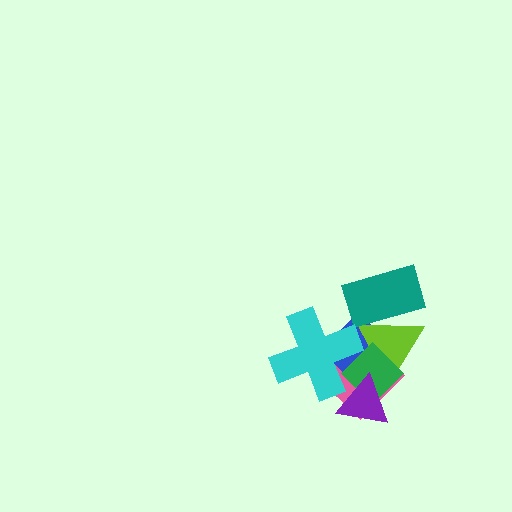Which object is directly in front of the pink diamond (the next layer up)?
The blue diamond is directly in front of the pink diamond.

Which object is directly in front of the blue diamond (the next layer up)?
The lime triangle is directly in front of the blue diamond.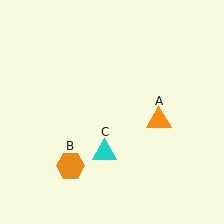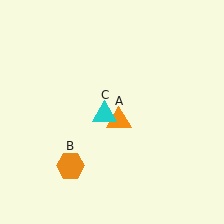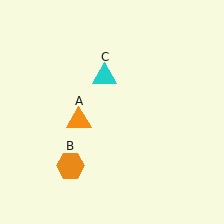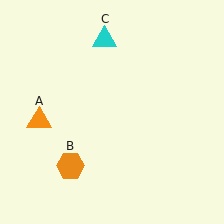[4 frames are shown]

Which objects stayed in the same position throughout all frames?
Orange hexagon (object B) remained stationary.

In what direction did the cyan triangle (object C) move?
The cyan triangle (object C) moved up.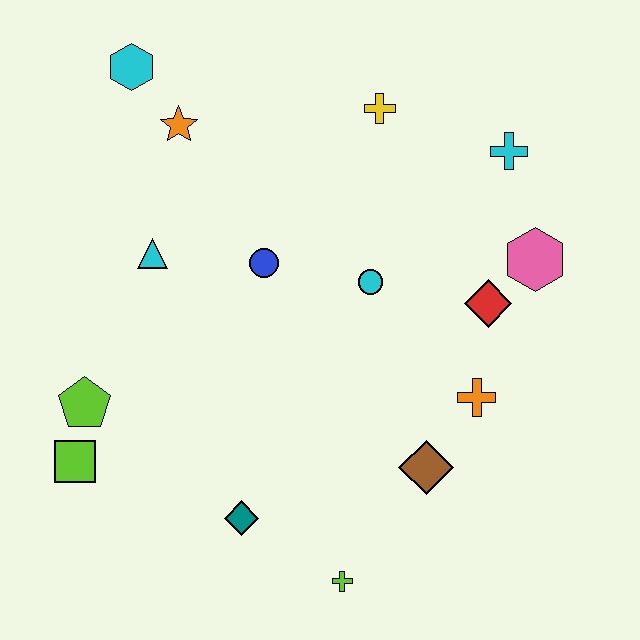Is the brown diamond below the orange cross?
Yes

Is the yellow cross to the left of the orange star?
No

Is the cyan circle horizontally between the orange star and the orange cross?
Yes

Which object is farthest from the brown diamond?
The cyan hexagon is farthest from the brown diamond.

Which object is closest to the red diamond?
The pink hexagon is closest to the red diamond.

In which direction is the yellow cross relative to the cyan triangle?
The yellow cross is to the right of the cyan triangle.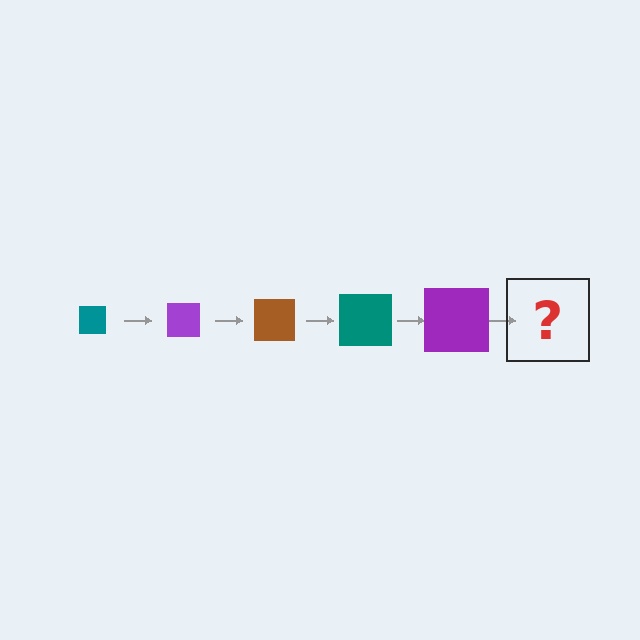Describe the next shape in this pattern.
It should be a brown square, larger than the previous one.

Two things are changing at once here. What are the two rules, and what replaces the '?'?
The two rules are that the square grows larger each step and the color cycles through teal, purple, and brown. The '?' should be a brown square, larger than the previous one.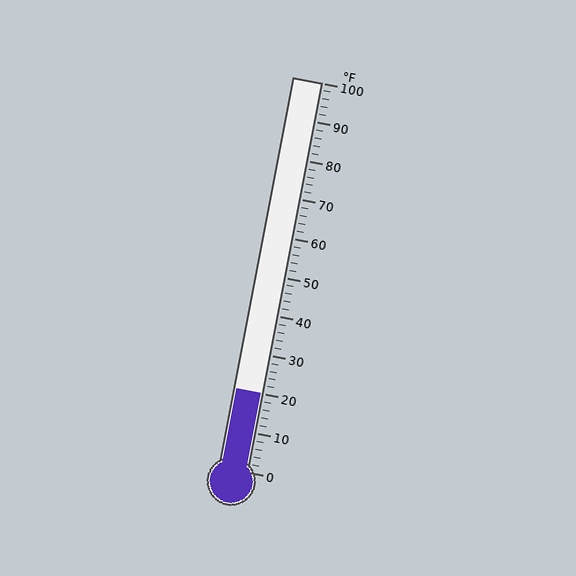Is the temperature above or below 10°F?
The temperature is above 10°F.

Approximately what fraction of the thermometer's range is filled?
The thermometer is filled to approximately 20% of its range.